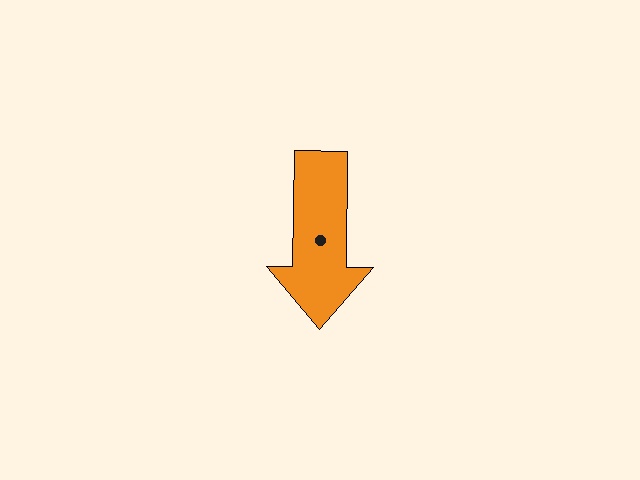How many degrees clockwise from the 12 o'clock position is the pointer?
Approximately 181 degrees.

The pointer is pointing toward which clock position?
Roughly 6 o'clock.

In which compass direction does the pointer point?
South.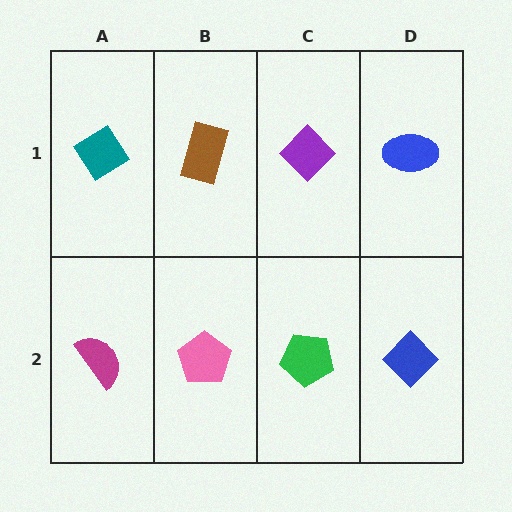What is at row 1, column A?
A teal diamond.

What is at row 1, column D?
A blue ellipse.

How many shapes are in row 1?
4 shapes.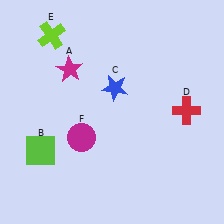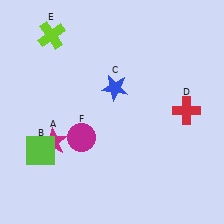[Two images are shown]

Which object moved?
The magenta star (A) moved down.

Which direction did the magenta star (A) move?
The magenta star (A) moved down.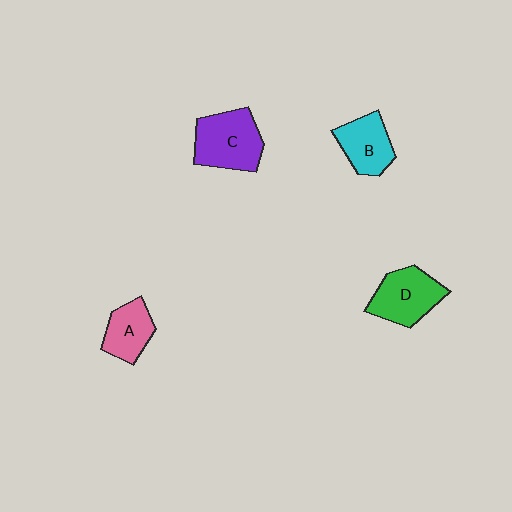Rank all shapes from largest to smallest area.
From largest to smallest: C (purple), D (green), B (cyan), A (pink).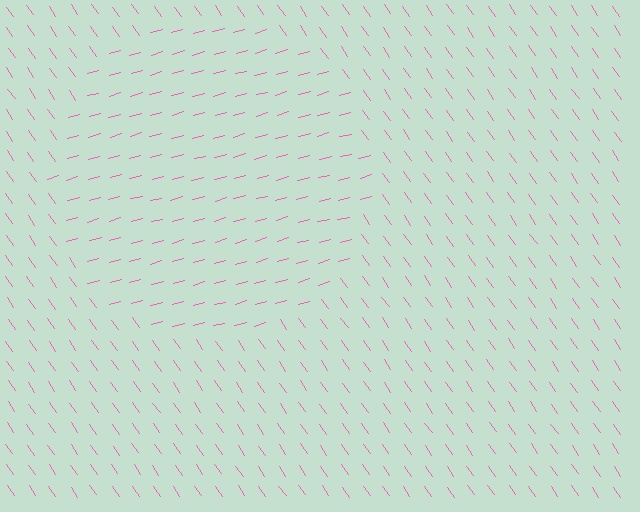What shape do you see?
I see a circle.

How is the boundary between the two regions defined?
The boundary is defined purely by a change in line orientation (approximately 71 degrees difference). All lines are the same color and thickness.